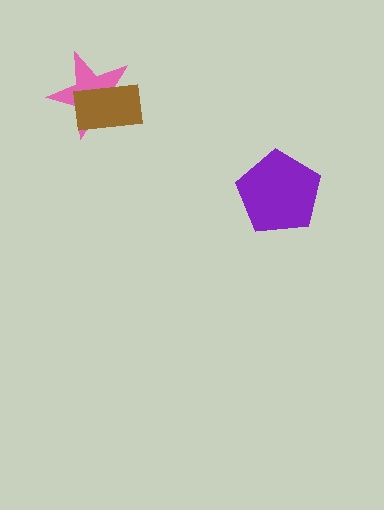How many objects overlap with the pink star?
1 object overlaps with the pink star.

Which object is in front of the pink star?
The brown rectangle is in front of the pink star.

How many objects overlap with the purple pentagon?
0 objects overlap with the purple pentagon.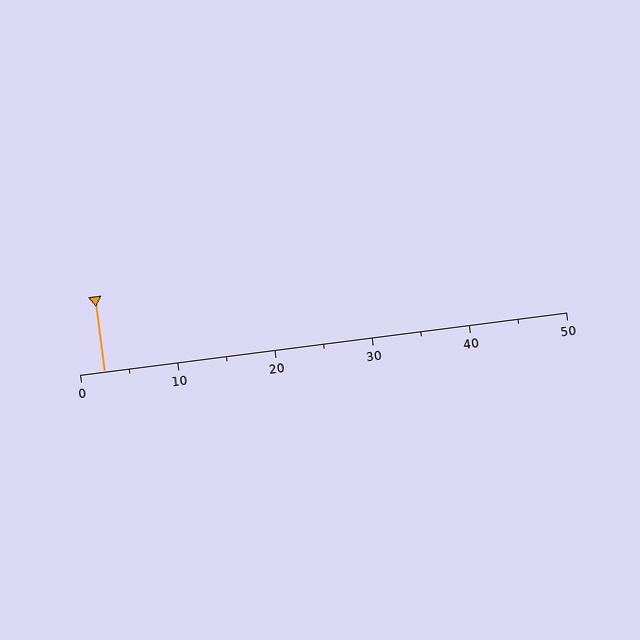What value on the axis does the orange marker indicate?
The marker indicates approximately 2.5.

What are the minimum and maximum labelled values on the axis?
The axis runs from 0 to 50.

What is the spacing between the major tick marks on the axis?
The major ticks are spaced 10 apart.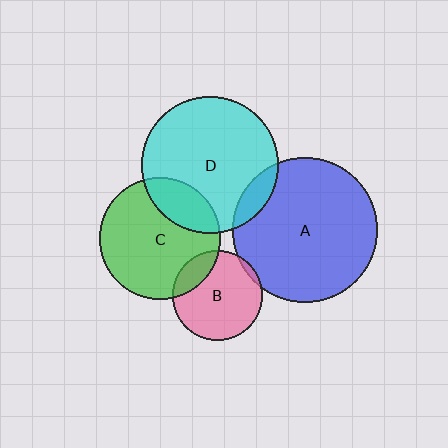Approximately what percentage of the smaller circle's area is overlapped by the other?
Approximately 5%.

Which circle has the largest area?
Circle A (blue).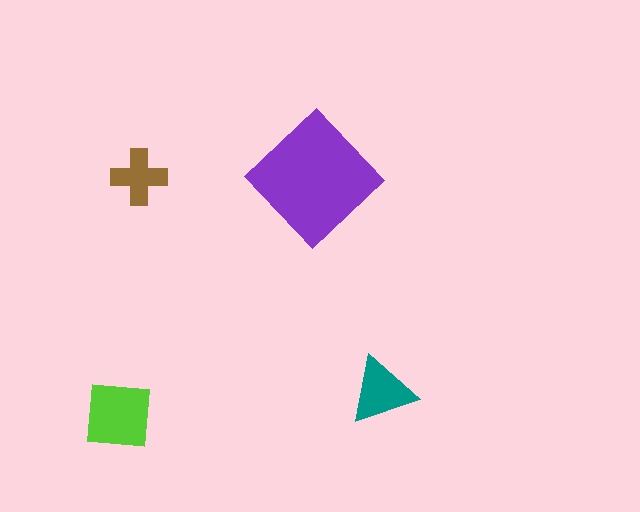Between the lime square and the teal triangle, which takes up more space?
The lime square.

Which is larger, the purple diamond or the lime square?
The purple diamond.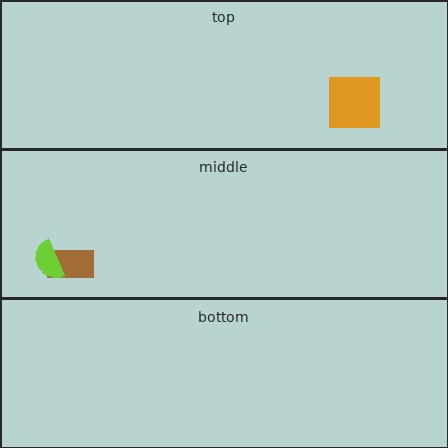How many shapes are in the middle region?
2.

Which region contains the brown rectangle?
The middle region.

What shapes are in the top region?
The orange square.